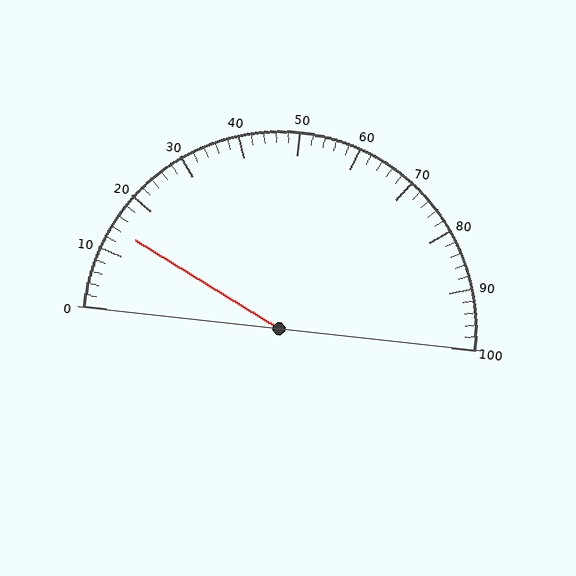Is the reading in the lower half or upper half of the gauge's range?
The reading is in the lower half of the range (0 to 100).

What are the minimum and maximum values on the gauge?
The gauge ranges from 0 to 100.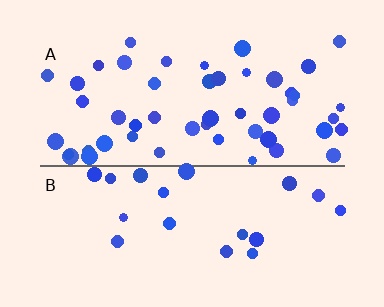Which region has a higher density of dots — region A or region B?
A (the top).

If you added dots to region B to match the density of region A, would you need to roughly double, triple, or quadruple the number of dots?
Approximately double.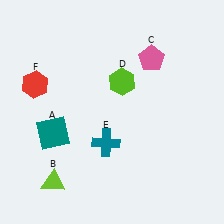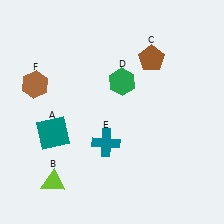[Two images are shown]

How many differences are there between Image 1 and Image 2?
There are 3 differences between the two images.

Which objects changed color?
C changed from pink to brown. D changed from lime to green. F changed from red to brown.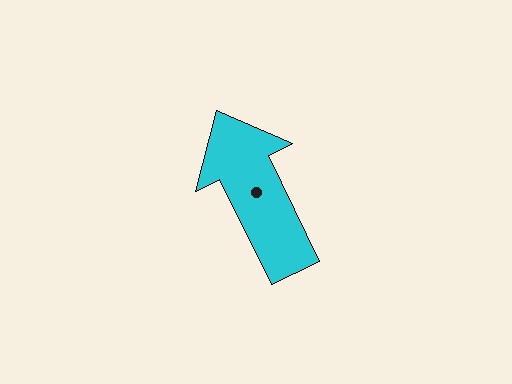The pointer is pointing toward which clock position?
Roughly 11 o'clock.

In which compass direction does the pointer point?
Northwest.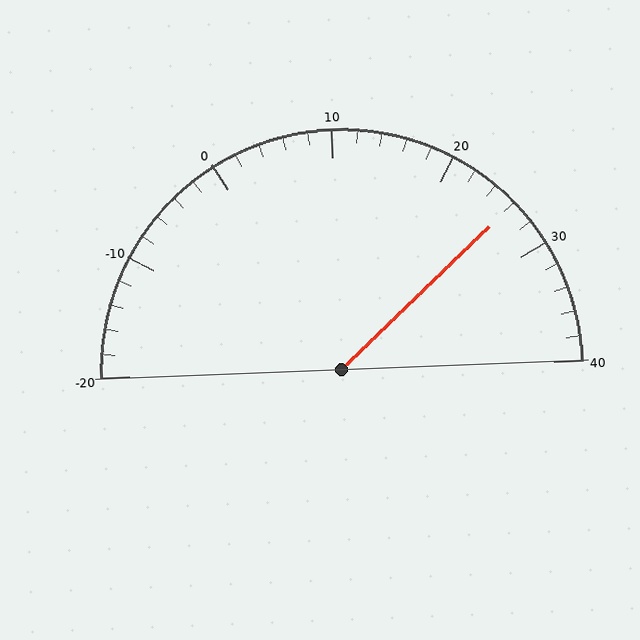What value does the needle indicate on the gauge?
The needle indicates approximately 26.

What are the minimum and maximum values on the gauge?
The gauge ranges from -20 to 40.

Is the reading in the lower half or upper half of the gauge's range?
The reading is in the upper half of the range (-20 to 40).